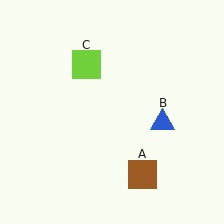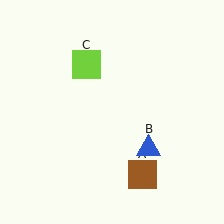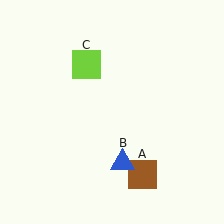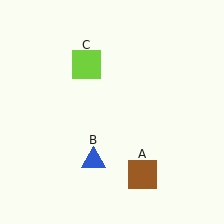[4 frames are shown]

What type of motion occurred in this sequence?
The blue triangle (object B) rotated clockwise around the center of the scene.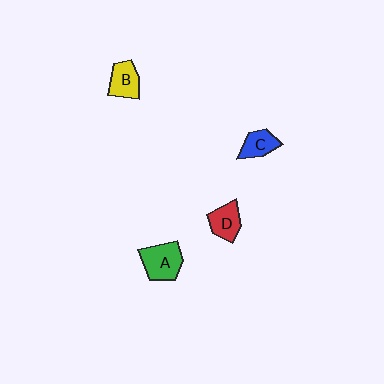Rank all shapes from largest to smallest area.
From largest to smallest: A (green), B (yellow), D (red), C (blue).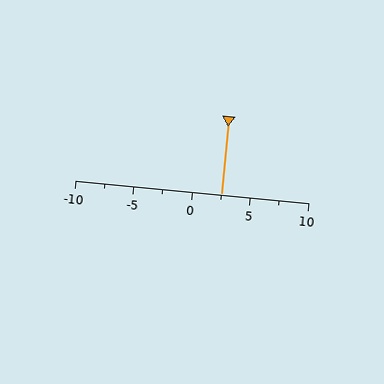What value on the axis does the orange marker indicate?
The marker indicates approximately 2.5.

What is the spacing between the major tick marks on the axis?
The major ticks are spaced 5 apart.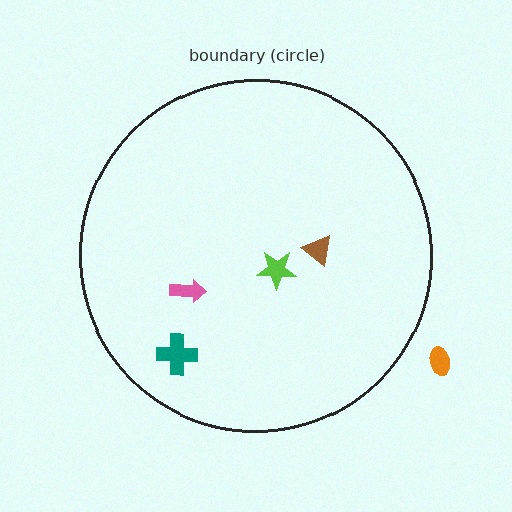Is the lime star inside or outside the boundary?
Inside.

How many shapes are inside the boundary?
4 inside, 1 outside.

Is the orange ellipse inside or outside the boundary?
Outside.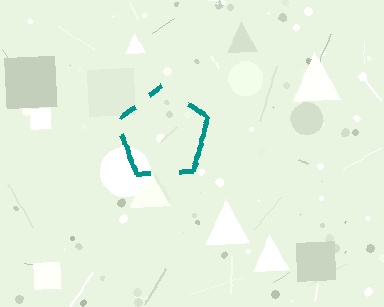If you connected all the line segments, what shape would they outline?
They would outline a pentagon.